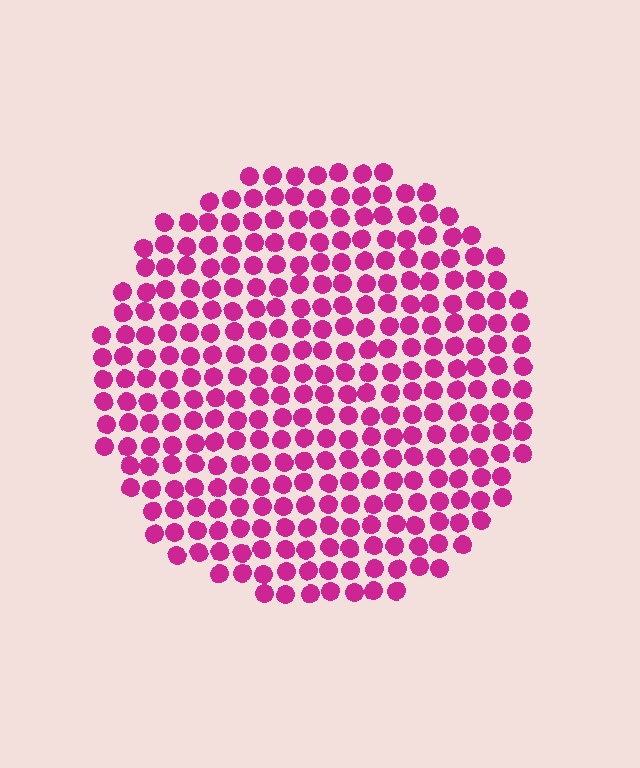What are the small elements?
The small elements are circles.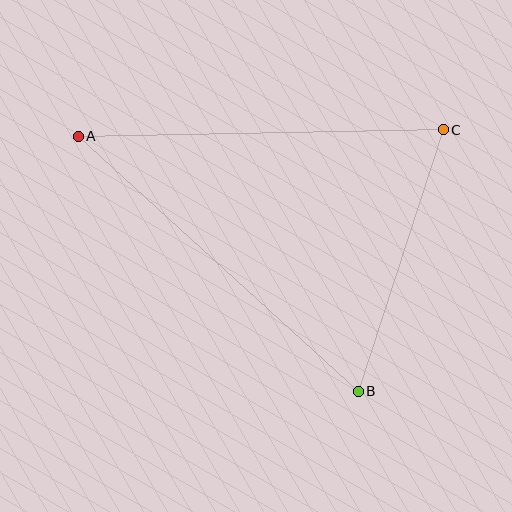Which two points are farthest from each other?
Points A and B are farthest from each other.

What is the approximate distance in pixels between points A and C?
The distance between A and C is approximately 365 pixels.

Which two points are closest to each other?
Points B and C are closest to each other.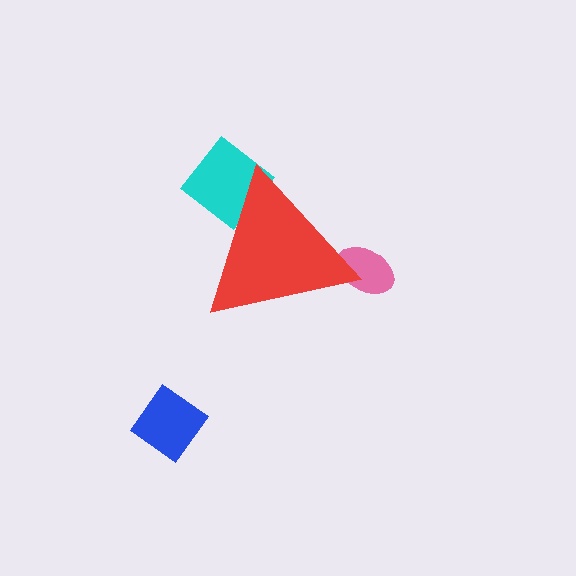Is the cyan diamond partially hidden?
Yes, the cyan diamond is partially hidden behind the red triangle.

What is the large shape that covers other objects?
A red triangle.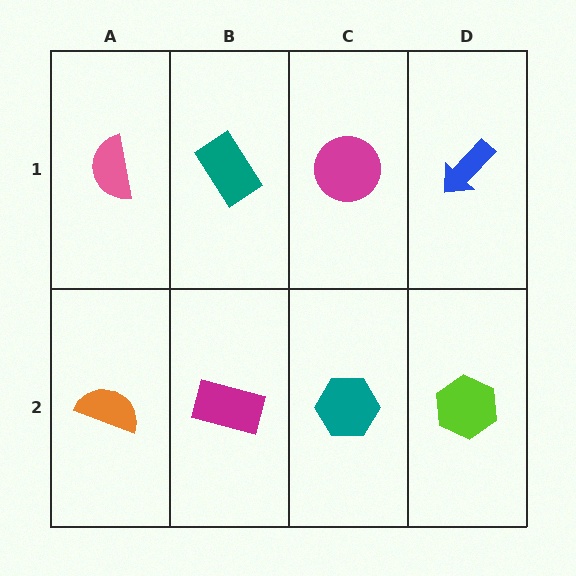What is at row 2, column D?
A lime hexagon.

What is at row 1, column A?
A pink semicircle.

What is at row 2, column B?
A magenta rectangle.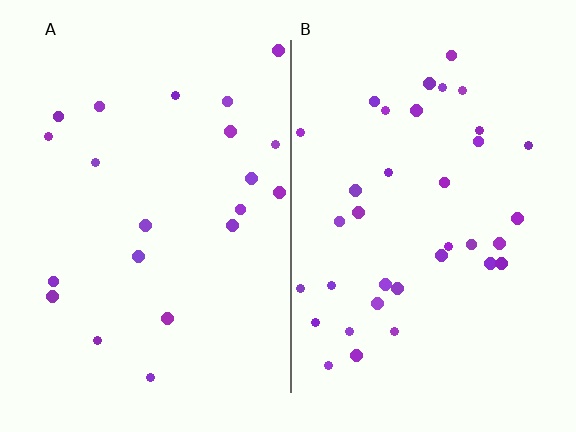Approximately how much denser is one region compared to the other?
Approximately 1.7× — region B over region A.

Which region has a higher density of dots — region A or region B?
B (the right).